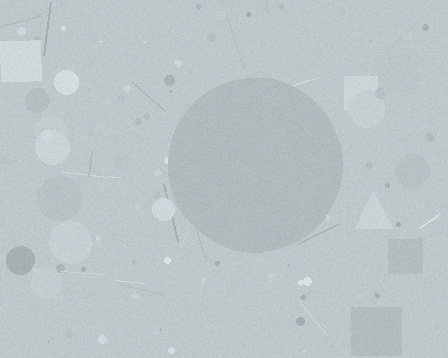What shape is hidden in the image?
A circle is hidden in the image.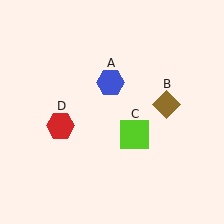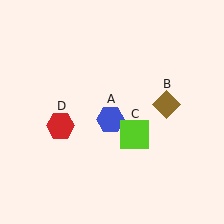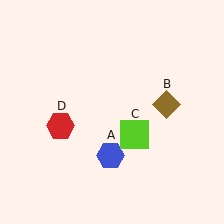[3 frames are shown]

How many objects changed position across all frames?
1 object changed position: blue hexagon (object A).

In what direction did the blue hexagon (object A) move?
The blue hexagon (object A) moved down.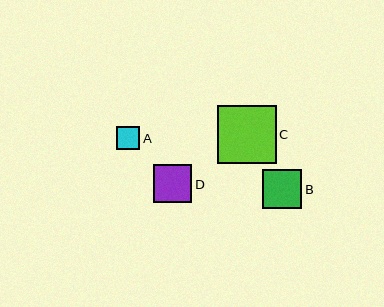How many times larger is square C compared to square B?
Square C is approximately 1.5 times the size of square B.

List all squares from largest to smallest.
From largest to smallest: C, B, D, A.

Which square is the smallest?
Square A is the smallest with a size of approximately 23 pixels.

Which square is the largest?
Square C is the largest with a size of approximately 59 pixels.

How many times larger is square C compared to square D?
Square C is approximately 1.5 times the size of square D.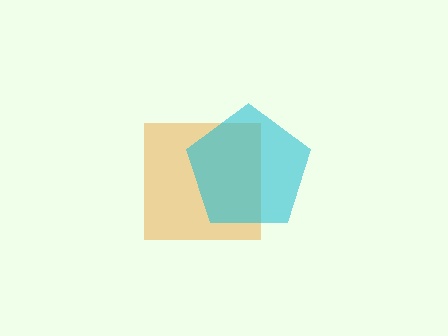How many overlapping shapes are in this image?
There are 2 overlapping shapes in the image.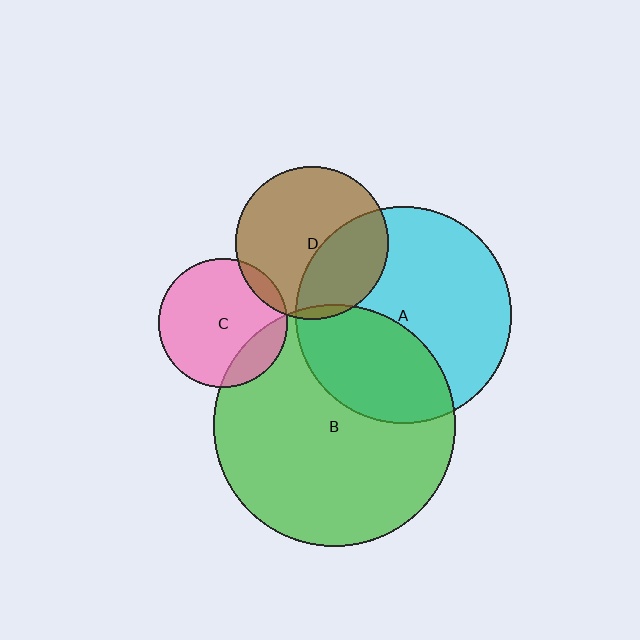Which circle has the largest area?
Circle B (green).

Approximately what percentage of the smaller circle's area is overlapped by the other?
Approximately 20%.